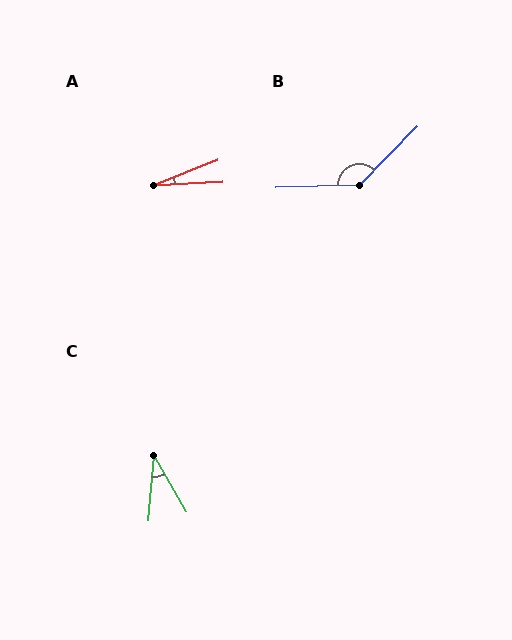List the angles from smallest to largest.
A (18°), C (35°), B (137°).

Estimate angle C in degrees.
Approximately 35 degrees.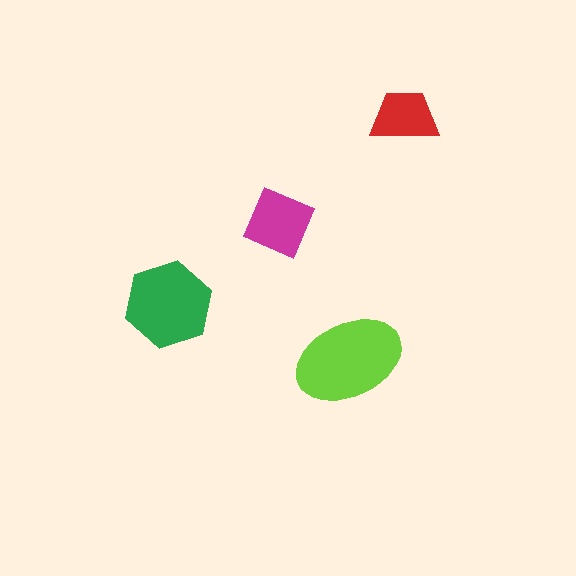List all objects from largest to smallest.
The lime ellipse, the green hexagon, the magenta diamond, the red trapezoid.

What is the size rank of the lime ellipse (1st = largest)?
1st.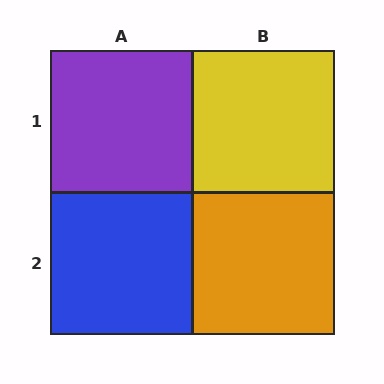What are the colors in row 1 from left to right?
Purple, yellow.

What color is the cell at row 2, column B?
Orange.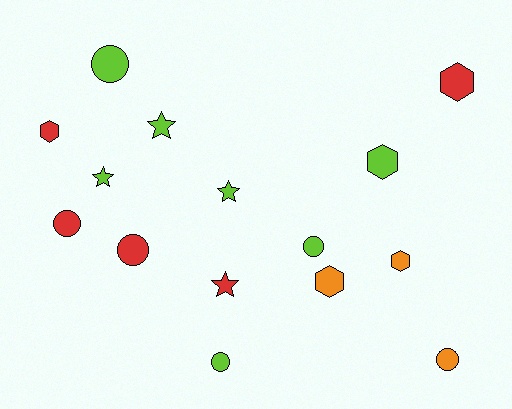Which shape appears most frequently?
Circle, with 6 objects.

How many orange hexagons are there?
There are 2 orange hexagons.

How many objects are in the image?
There are 15 objects.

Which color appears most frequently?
Lime, with 7 objects.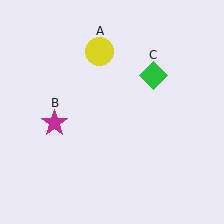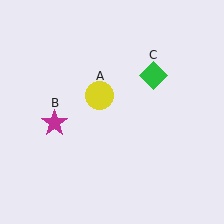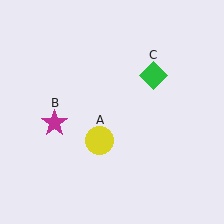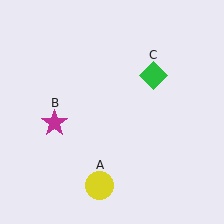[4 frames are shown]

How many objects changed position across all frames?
1 object changed position: yellow circle (object A).